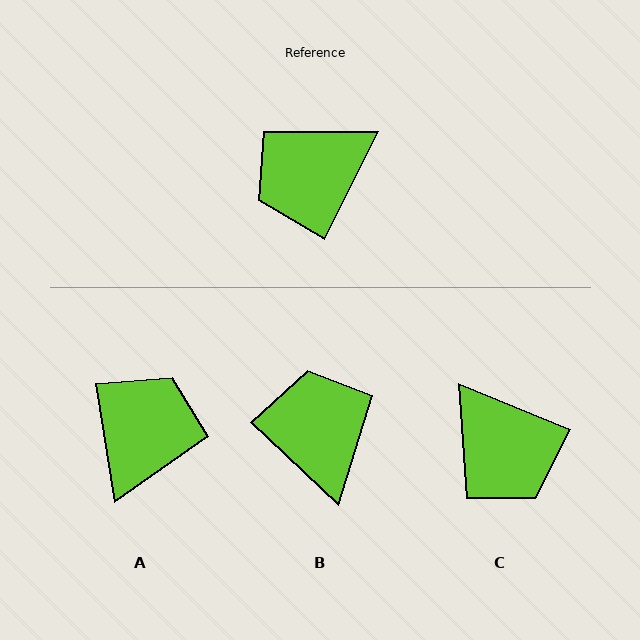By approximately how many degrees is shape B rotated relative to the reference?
Approximately 107 degrees clockwise.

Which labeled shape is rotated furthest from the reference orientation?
A, about 145 degrees away.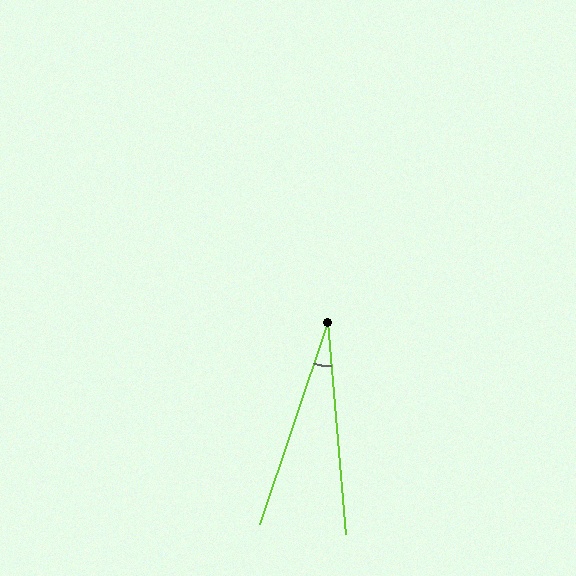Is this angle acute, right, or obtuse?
It is acute.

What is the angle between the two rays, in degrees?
Approximately 24 degrees.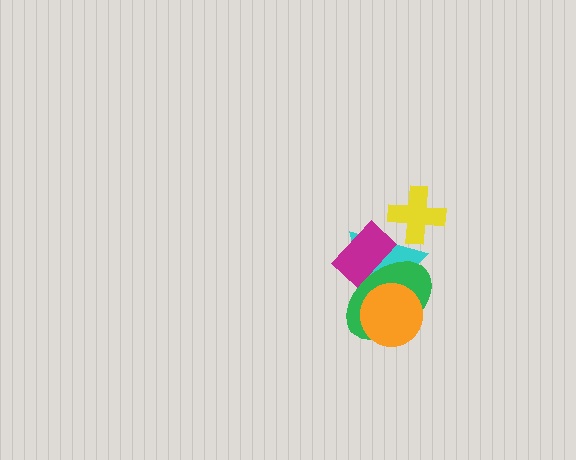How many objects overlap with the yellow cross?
1 object overlaps with the yellow cross.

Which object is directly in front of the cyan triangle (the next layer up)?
The yellow cross is directly in front of the cyan triangle.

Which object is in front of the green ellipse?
The orange circle is in front of the green ellipse.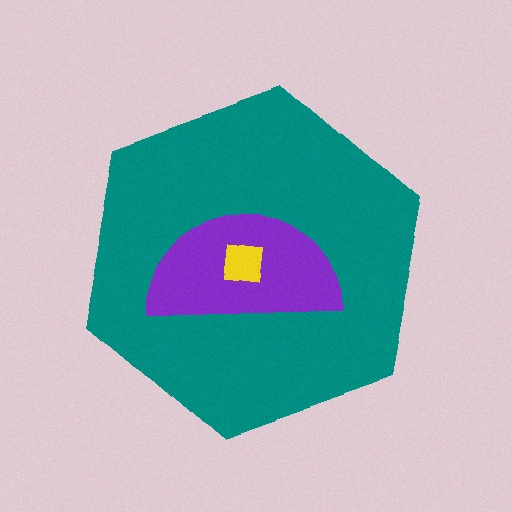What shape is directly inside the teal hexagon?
The purple semicircle.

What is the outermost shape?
The teal hexagon.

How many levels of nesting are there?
3.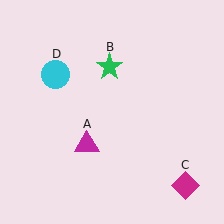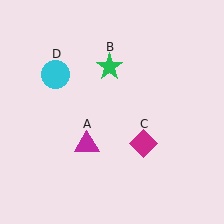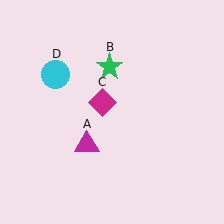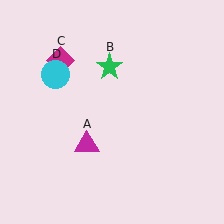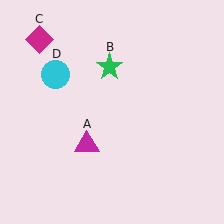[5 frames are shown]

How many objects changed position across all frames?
1 object changed position: magenta diamond (object C).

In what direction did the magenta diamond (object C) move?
The magenta diamond (object C) moved up and to the left.